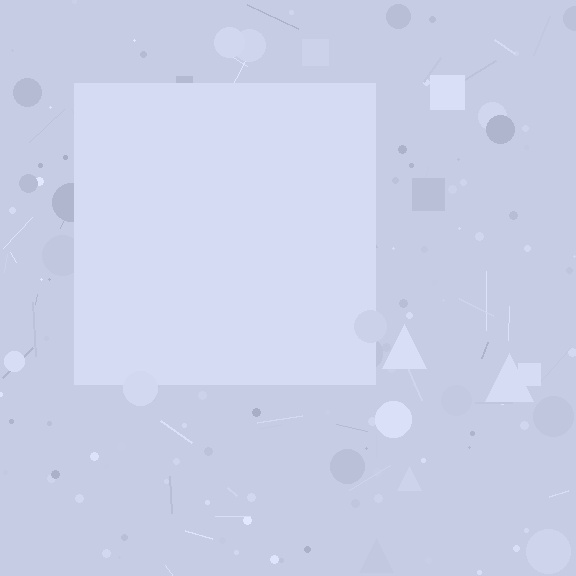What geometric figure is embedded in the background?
A square is embedded in the background.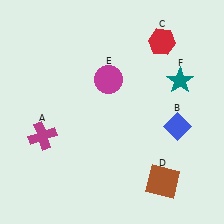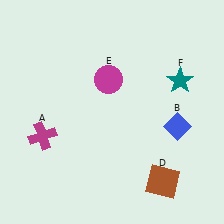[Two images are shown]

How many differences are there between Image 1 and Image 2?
There is 1 difference between the two images.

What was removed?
The red hexagon (C) was removed in Image 2.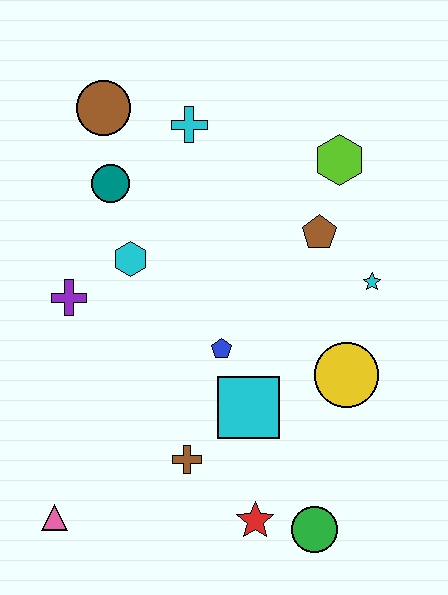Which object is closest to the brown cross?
The cyan square is closest to the brown cross.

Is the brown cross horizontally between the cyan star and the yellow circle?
No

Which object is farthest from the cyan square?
The brown circle is farthest from the cyan square.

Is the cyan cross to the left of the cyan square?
Yes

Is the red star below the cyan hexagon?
Yes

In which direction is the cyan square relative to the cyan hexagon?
The cyan square is below the cyan hexagon.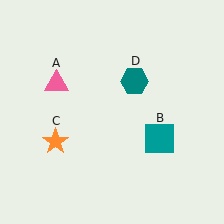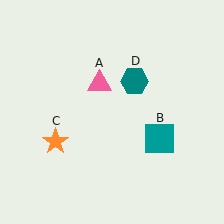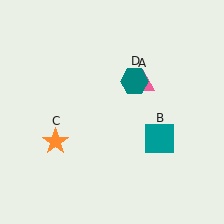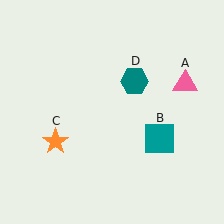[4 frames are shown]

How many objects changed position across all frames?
1 object changed position: pink triangle (object A).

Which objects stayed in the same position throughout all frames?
Teal square (object B) and orange star (object C) and teal hexagon (object D) remained stationary.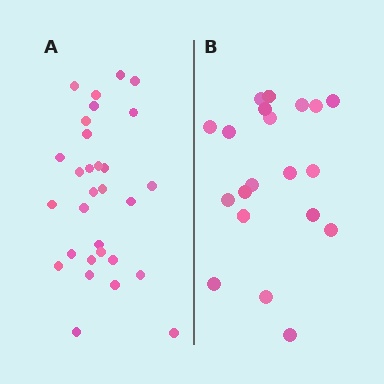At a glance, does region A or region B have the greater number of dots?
Region A (the left region) has more dots.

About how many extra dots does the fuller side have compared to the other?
Region A has roughly 10 or so more dots than region B.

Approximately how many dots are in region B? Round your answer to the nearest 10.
About 20 dots.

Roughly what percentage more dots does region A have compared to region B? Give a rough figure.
About 50% more.